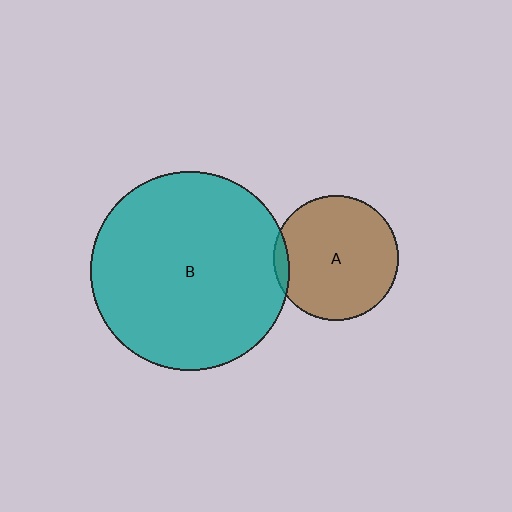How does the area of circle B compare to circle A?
Approximately 2.6 times.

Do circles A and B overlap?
Yes.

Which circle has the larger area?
Circle B (teal).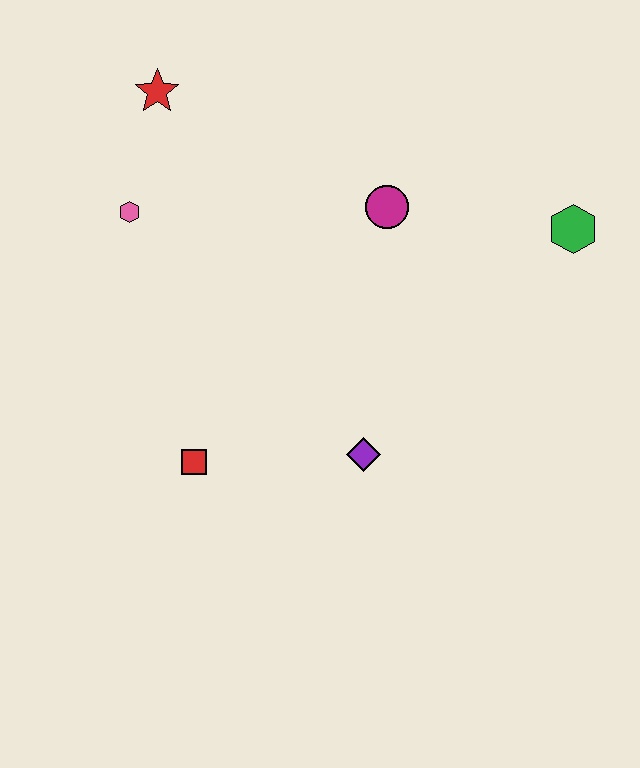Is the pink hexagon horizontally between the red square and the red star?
No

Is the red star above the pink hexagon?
Yes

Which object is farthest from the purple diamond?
The red star is farthest from the purple diamond.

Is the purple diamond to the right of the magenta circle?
No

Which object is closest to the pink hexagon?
The red star is closest to the pink hexagon.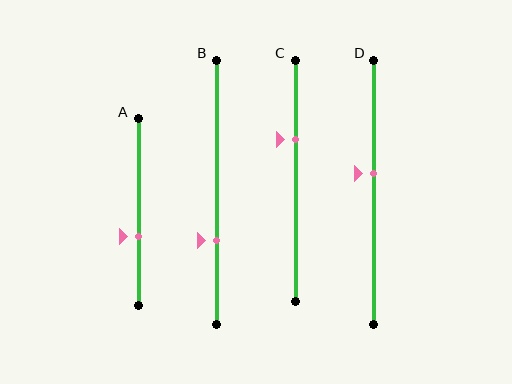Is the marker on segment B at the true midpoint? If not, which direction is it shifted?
No, the marker on segment B is shifted downward by about 18% of the segment length.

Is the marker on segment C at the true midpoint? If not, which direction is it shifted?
No, the marker on segment C is shifted upward by about 17% of the segment length.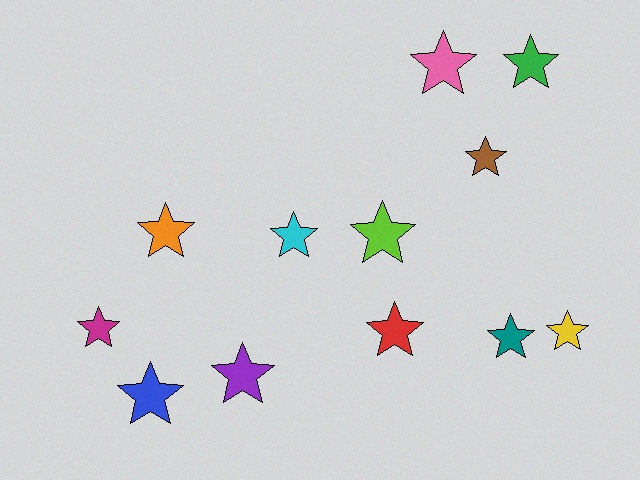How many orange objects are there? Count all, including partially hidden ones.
There is 1 orange object.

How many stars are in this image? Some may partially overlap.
There are 12 stars.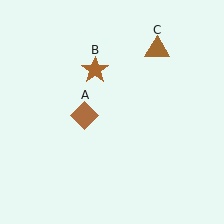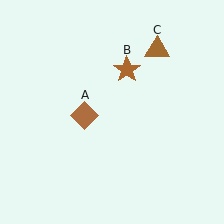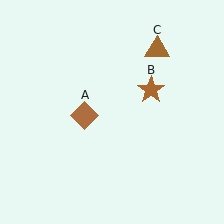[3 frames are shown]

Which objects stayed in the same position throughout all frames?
Brown diamond (object A) and brown triangle (object C) remained stationary.